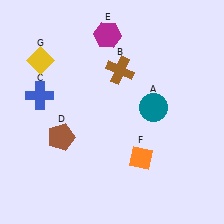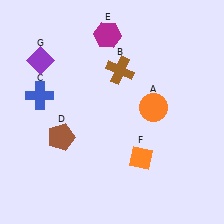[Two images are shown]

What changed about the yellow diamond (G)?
In Image 1, G is yellow. In Image 2, it changed to purple.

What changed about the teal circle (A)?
In Image 1, A is teal. In Image 2, it changed to orange.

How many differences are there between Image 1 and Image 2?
There are 2 differences between the two images.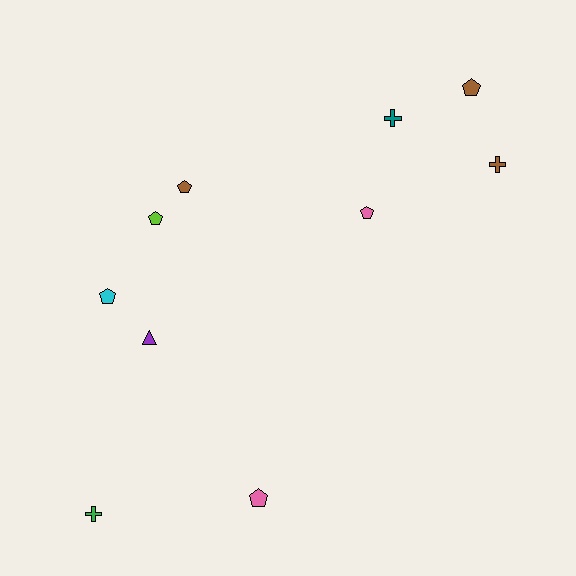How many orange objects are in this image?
There are no orange objects.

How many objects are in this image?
There are 10 objects.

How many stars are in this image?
There are no stars.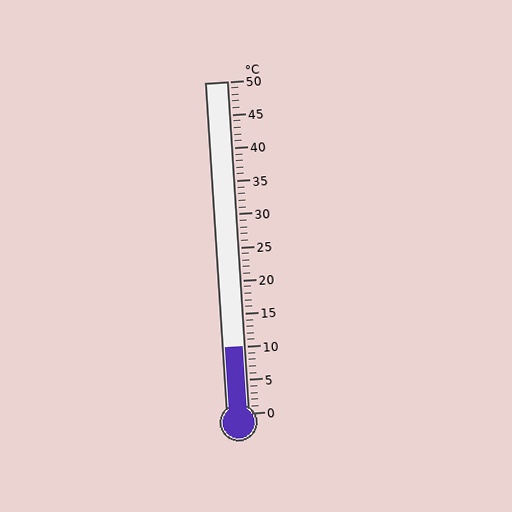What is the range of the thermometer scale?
The thermometer scale ranges from 0°C to 50°C.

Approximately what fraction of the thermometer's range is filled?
The thermometer is filled to approximately 20% of its range.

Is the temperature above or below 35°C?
The temperature is below 35°C.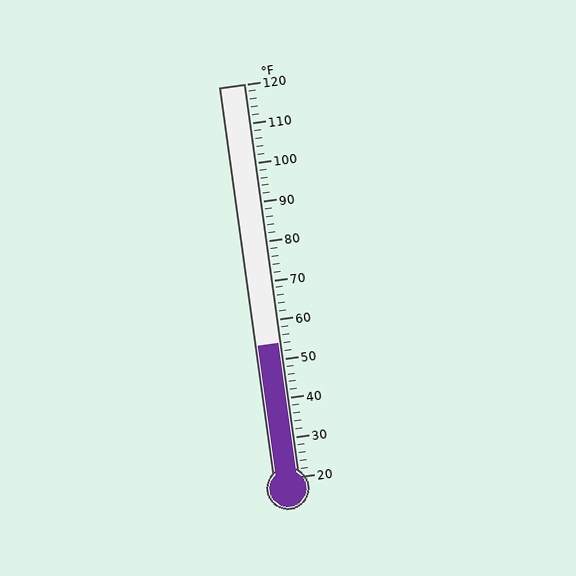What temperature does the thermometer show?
The thermometer shows approximately 54°F.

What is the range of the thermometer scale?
The thermometer scale ranges from 20°F to 120°F.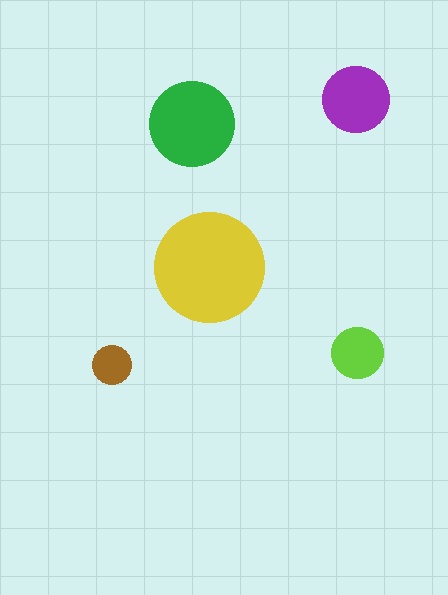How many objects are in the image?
There are 5 objects in the image.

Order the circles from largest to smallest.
the yellow one, the green one, the purple one, the lime one, the brown one.